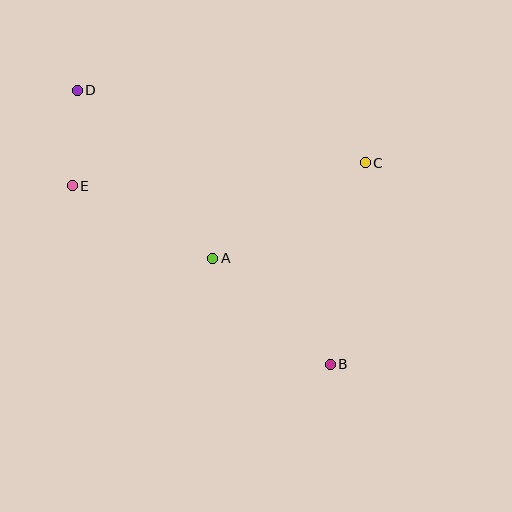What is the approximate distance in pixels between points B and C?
The distance between B and C is approximately 205 pixels.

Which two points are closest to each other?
Points D and E are closest to each other.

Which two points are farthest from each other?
Points B and D are farthest from each other.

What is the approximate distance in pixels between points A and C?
The distance between A and C is approximately 180 pixels.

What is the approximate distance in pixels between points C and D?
The distance between C and D is approximately 297 pixels.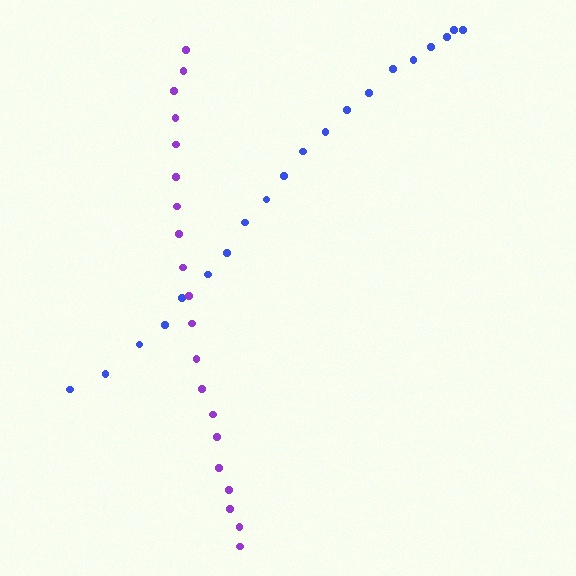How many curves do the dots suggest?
There are 2 distinct paths.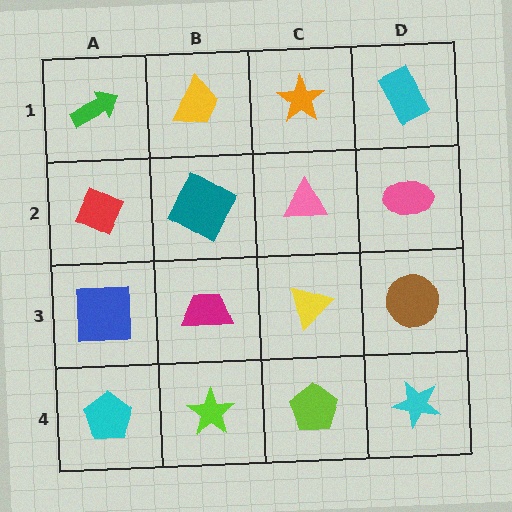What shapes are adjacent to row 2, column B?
A yellow trapezoid (row 1, column B), a magenta trapezoid (row 3, column B), a red diamond (row 2, column A), a pink triangle (row 2, column C).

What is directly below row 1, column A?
A red diamond.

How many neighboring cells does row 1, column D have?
2.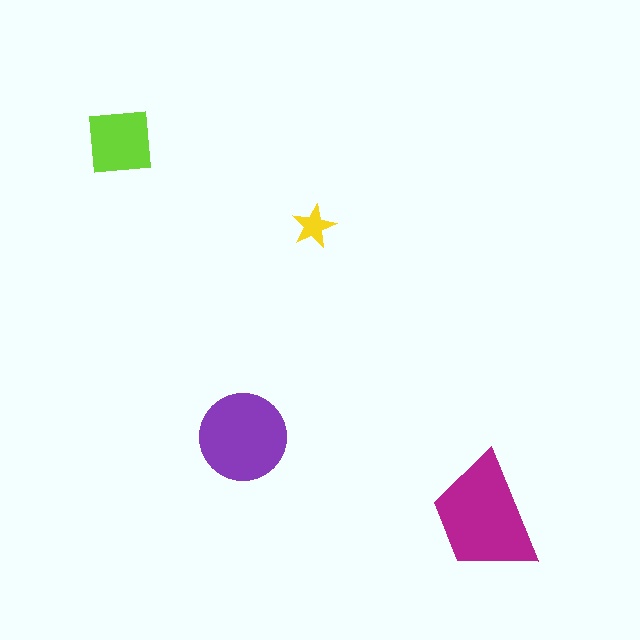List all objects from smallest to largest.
The yellow star, the lime square, the purple circle, the magenta trapezoid.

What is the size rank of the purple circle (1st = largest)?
2nd.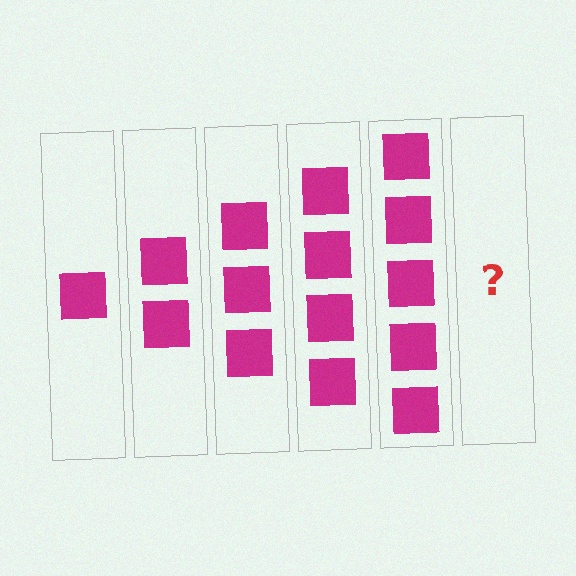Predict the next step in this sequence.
The next step is 6 squares.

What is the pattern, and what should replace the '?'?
The pattern is that each step adds one more square. The '?' should be 6 squares.